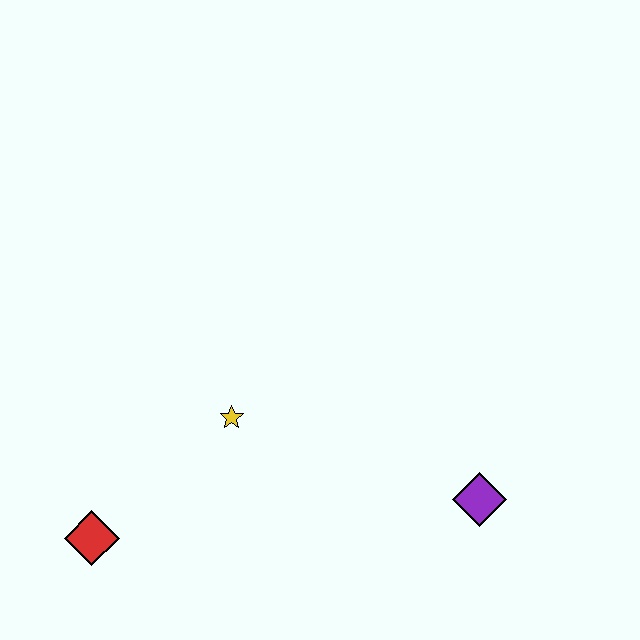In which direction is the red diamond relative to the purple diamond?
The red diamond is to the left of the purple diamond.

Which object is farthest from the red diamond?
The purple diamond is farthest from the red diamond.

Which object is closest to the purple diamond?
The yellow star is closest to the purple diamond.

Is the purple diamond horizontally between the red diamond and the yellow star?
No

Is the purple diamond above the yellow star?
No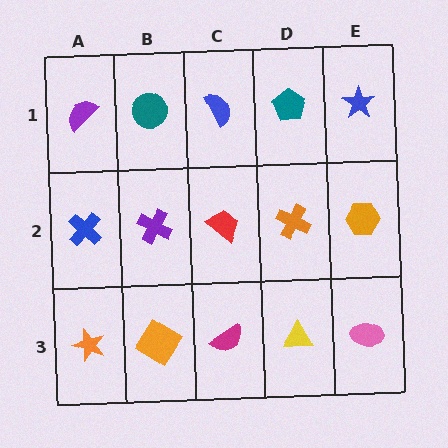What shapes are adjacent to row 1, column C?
A red trapezoid (row 2, column C), a teal circle (row 1, column B), a teal pentagon (row 1, column D).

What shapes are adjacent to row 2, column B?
A teal circle (row 1, column B), an orange diamond (row 3, column B), a blue cross (row 2, column A), a red trapezoid (row 2, column C).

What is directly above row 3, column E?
An orange hexagon.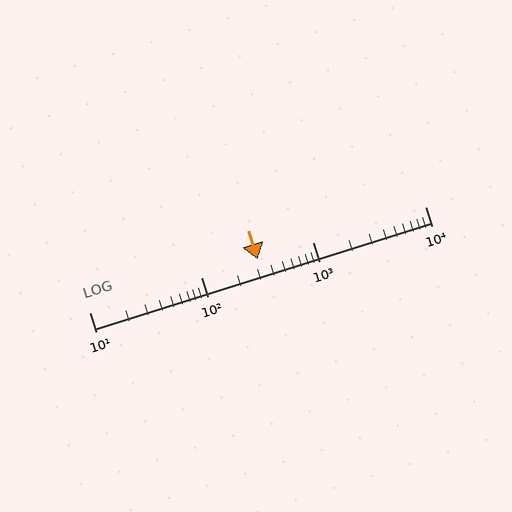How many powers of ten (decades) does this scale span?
The scale spans 3 decades, from 10 to 10000.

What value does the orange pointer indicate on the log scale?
The pointer indicates approximately 320.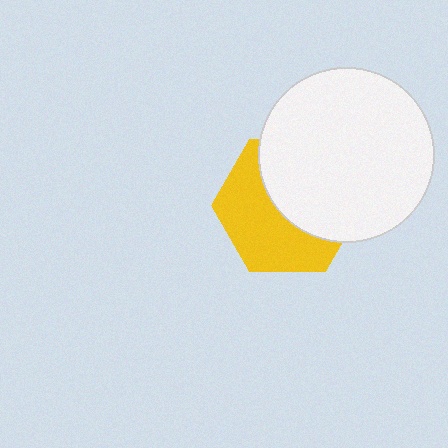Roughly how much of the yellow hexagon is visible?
About half of it is visible (roughly 50%).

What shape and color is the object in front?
The object in front is a white circle.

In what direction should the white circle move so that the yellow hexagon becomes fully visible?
The white circle should move toward the upper-right. That is the shortest direction to clear the overlap and leave the yellow hexagon fully visible.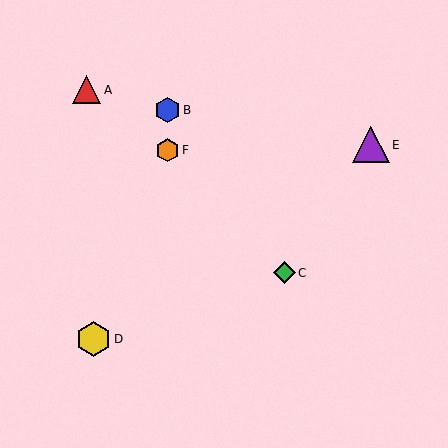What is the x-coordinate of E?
Object E is at x≈371.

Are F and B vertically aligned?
Yes, both are at x≈168.